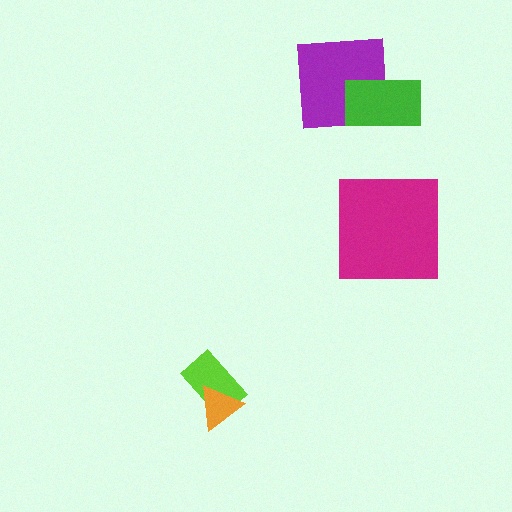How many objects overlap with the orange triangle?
1 object overlaps with the orange triangle.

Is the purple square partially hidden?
Yes, it is partially covered by another shape.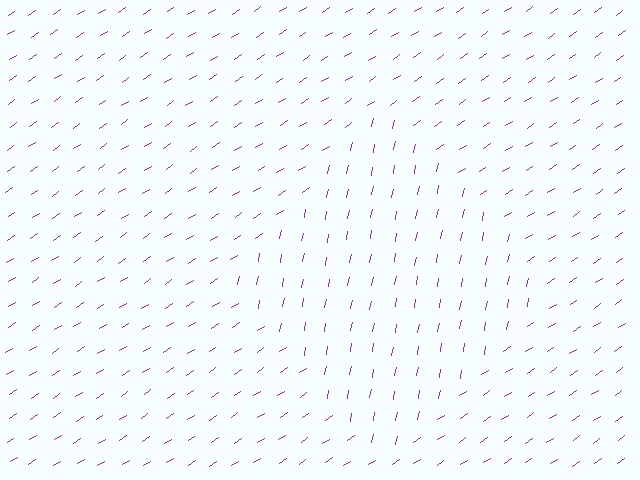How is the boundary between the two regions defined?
The boundary is defined purely by a change in line orientation (approximately 45 degrees difference). All lines are the same color and thickness.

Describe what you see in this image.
The image is filled with small purple line segments. A diamond region in the image has lines oriented differently from the surrounding lines, creating a visible texture boundary.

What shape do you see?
I see a diamond.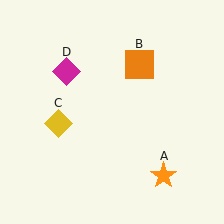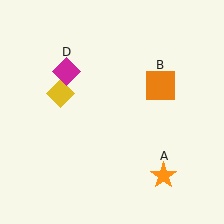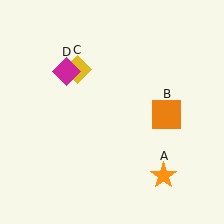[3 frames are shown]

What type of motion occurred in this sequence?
The orange square (object B), yellow diamond (object C) rotated clockwise around the center of the scene.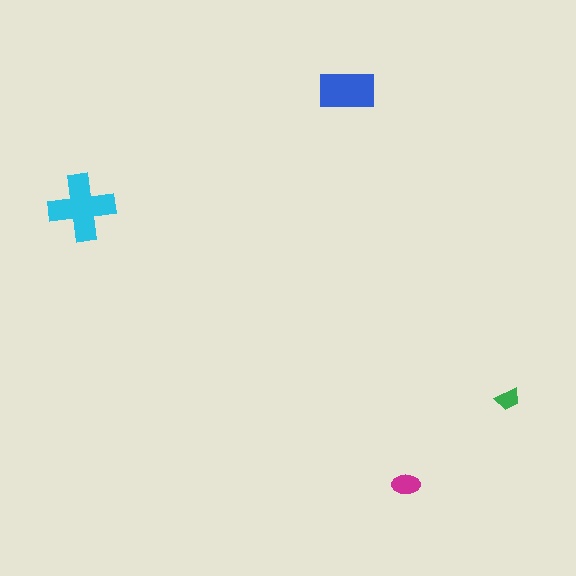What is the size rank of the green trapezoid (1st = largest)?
4th.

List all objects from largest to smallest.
The cyan cross, the blue rectangle, the magenta ellipse, the green trapezoid.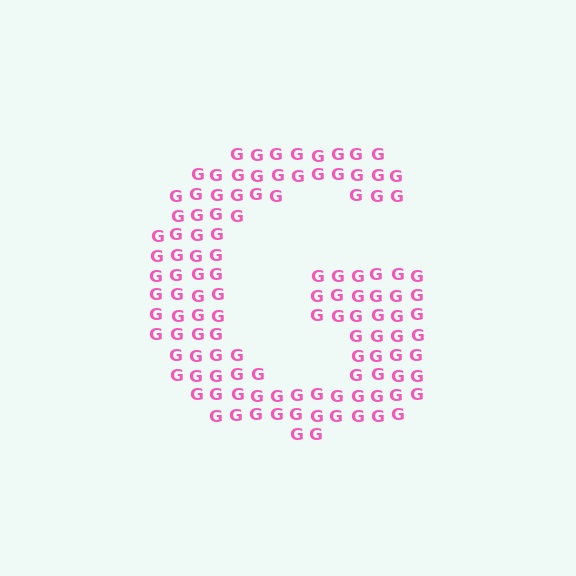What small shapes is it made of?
It is made of small letter G's.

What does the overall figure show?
The overall figure shows the letter G.